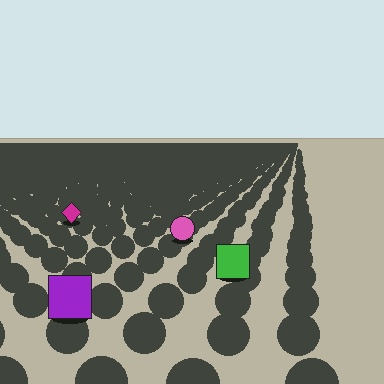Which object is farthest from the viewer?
The magenta diamond is farthest from the viewer. It appears smaller and the ground texture around it is denser.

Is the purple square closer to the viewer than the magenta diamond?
Yes. The purple square is closer — you can tell from the texture gradient: the ground texture is coarser near it.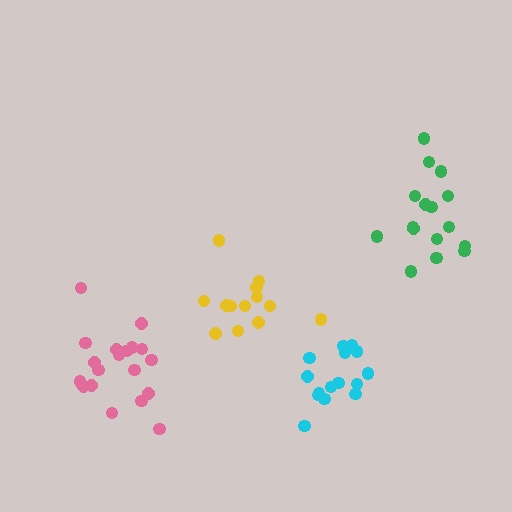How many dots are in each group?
Group 1: 15 dots, Group 2: 13 dots, Group 3: 16 dots, Group 4: 19 dots (63 total).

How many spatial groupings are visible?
There are 4 spatial groupings.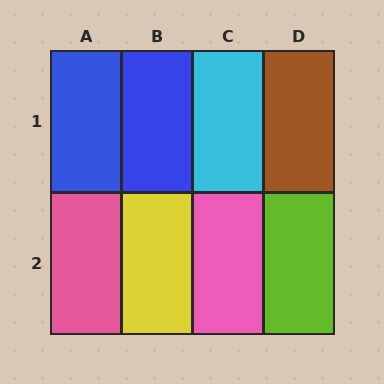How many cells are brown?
1 cell is brown.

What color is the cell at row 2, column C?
Pink.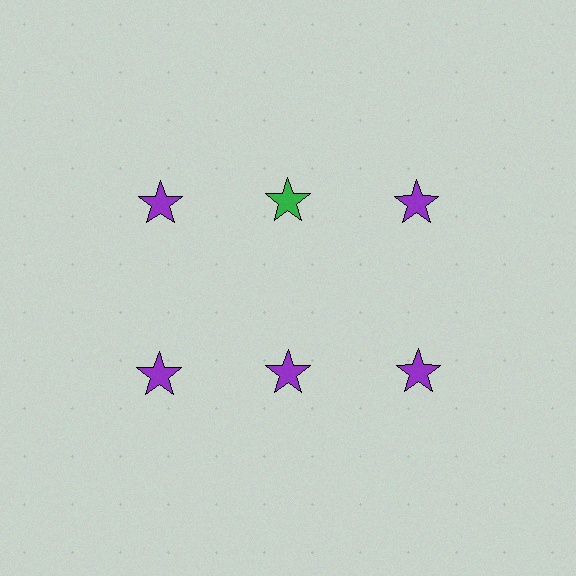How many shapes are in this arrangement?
There are 6 shapes arranged in a grid pattern.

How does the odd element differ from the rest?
It has a different color: green instead of purple.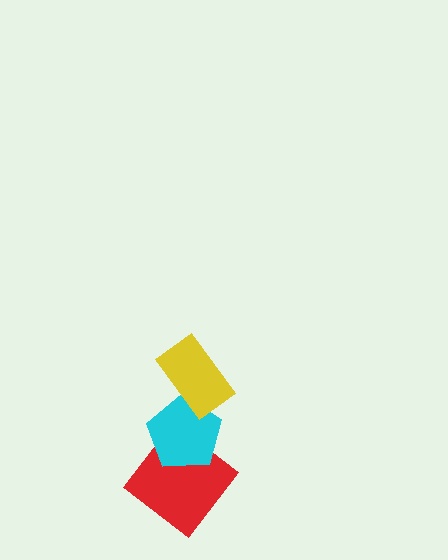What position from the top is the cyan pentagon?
The cyan pentagon is 2nd from the top.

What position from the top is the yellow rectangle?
The yellow rectangle is 1st from the top.